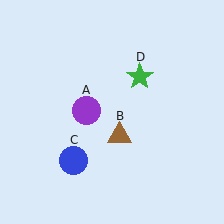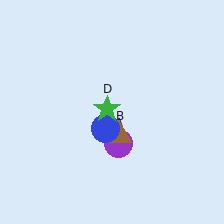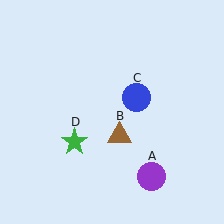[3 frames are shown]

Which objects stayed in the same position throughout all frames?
Brown triangle (object B) remained stationary.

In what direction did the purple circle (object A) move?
The purple circle (object A) moved down and to the right.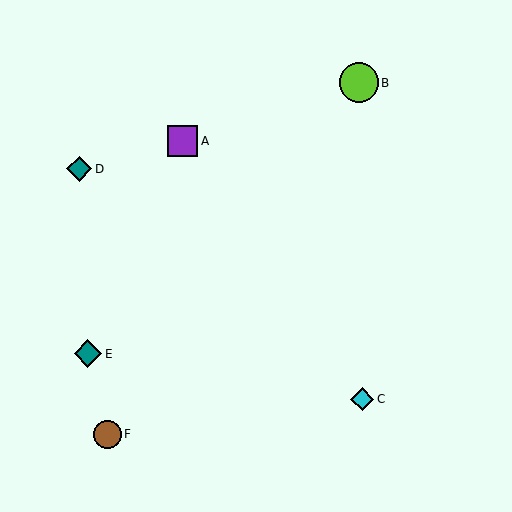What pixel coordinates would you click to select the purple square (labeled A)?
Click at (182, 141) to select the purple square A.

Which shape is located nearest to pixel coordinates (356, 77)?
The lime circle (labeled B) at (359, 83) is nearest to that location.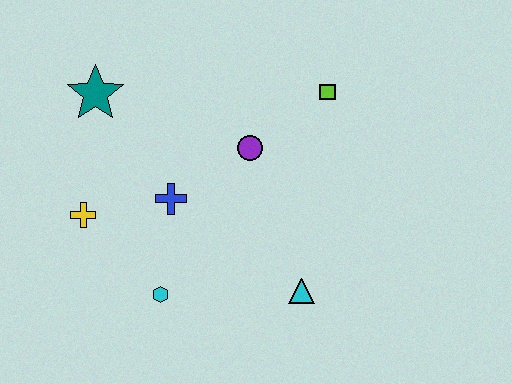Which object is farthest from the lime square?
The yellow cross is farthest from the lime square.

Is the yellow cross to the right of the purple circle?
No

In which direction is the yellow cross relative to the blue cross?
The yellow cross is to the left of the blue cross.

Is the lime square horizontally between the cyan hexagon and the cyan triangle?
No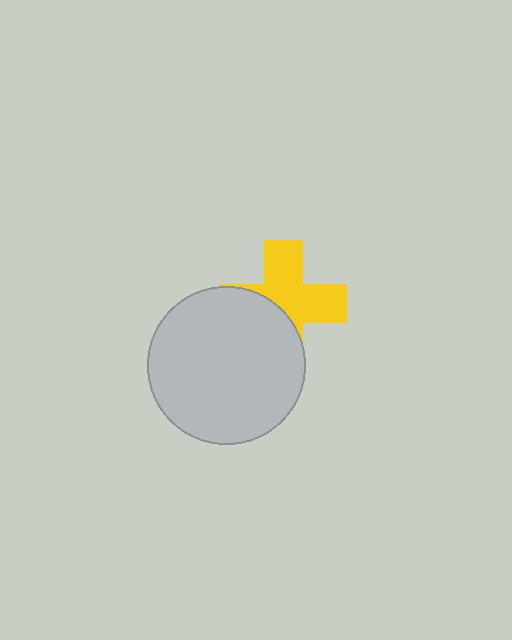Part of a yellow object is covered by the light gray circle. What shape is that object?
It is a cross.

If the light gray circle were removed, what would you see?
You would see the complete yellow cross.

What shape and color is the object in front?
The object in front is a light gray circle.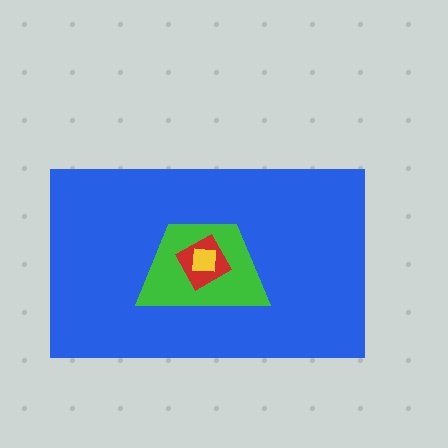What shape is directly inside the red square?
The yellow square.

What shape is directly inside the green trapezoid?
The red square.